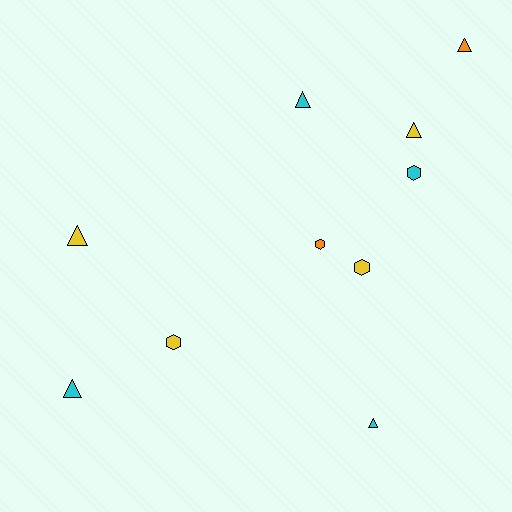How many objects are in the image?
There are 10 objects.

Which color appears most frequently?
Cyan, with 4 objects.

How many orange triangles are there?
There is 1 orange triangle.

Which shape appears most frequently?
Triangle, with 6 objects.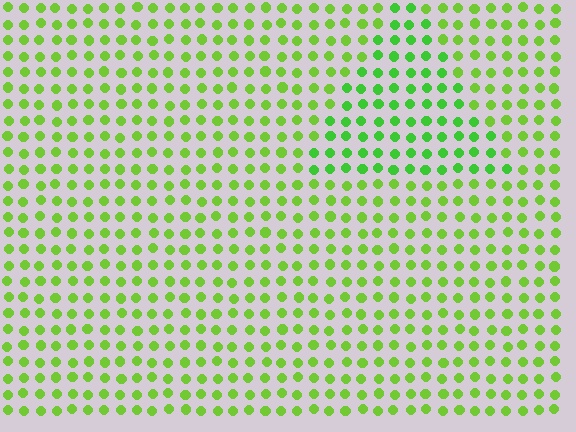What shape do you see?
I see a triangle.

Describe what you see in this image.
The image is filled with small lime elements in a uniform arrangement. A triangle-shaped region is visible where the elements are tinted to a slightly different hue, forming a subtle color boundary.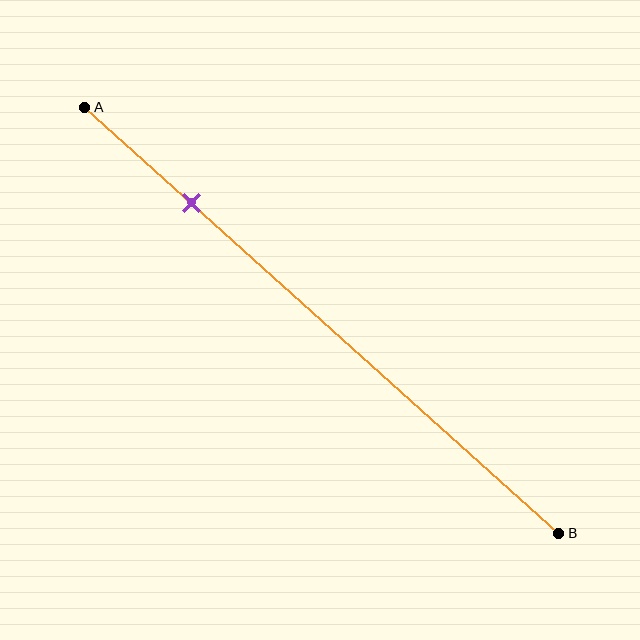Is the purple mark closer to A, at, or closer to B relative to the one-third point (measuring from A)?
The purple mark is closer to point A than the one-third point of segment AB.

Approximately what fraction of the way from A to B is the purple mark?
The purple mark is approximately 25% of the way from A to B.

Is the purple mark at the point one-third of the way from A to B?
No, the mark is at about 25% from A, not at the 33% one-third point.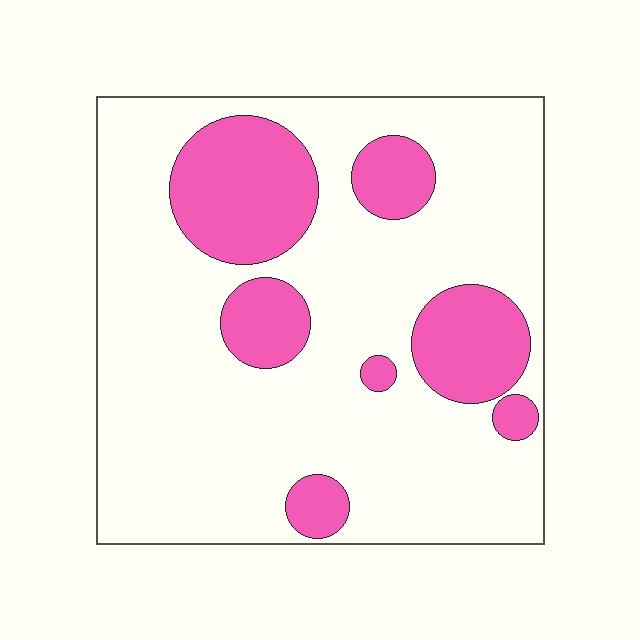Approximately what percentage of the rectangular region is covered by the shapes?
Approximately 25%.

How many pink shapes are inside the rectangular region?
7.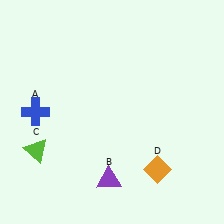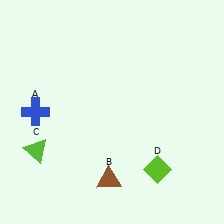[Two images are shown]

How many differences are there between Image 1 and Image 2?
There are 2 differences between the two images.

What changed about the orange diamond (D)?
In Image 1, D is orange. In Image 2, it changed to lime.